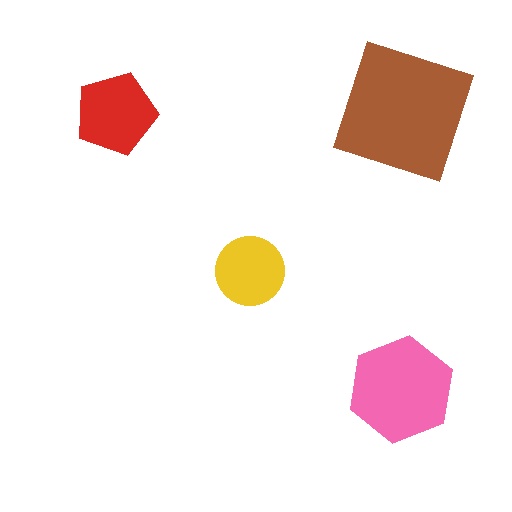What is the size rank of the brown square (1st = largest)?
1st.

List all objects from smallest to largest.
The yellow circle, the red pentagon, the pink hexagon, the brown square.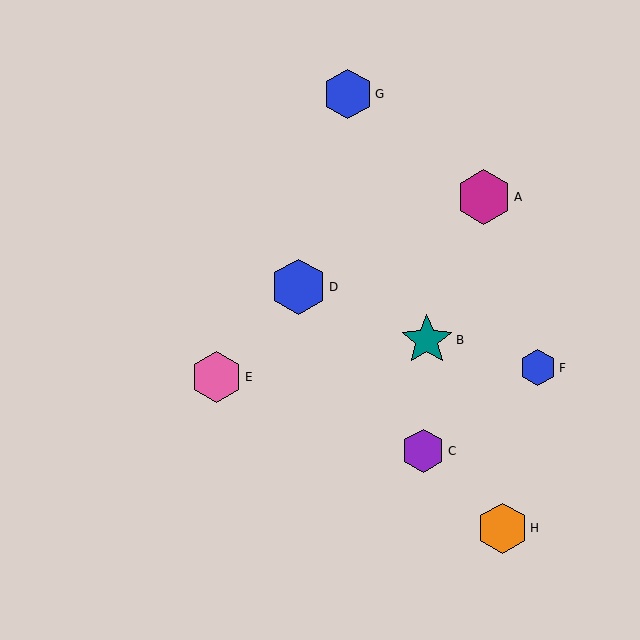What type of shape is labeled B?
Shape B is a teal star.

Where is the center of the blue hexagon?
The center of the blue hexagon is at (348, 94).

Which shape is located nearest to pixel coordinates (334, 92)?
The blue hexagon (labeled G) at (348, 94) is nearest to that location.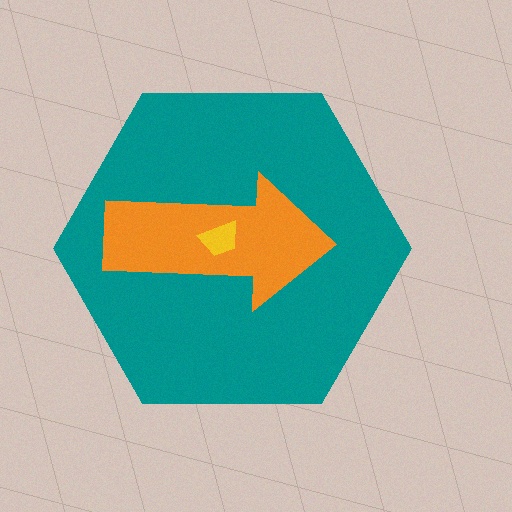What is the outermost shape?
The teal hexagon.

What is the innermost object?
The yellow trapezoid.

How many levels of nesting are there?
3.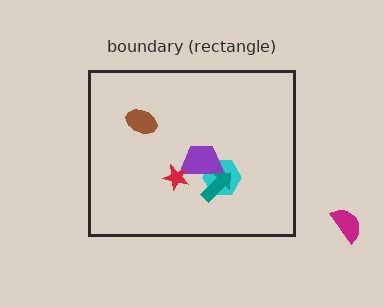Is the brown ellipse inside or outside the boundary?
Inside.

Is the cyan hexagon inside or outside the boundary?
Inside.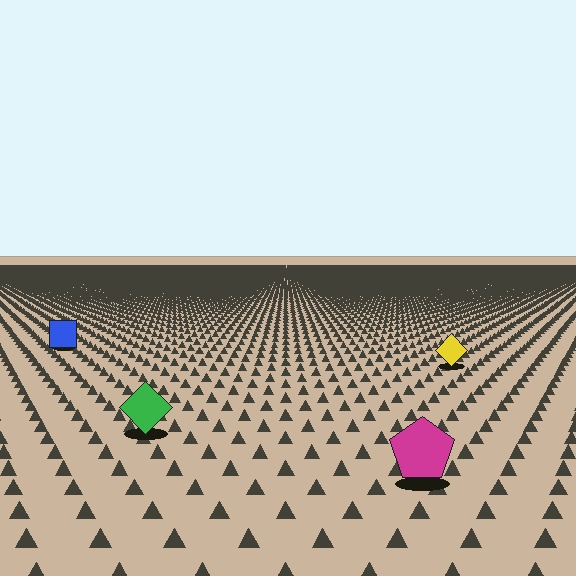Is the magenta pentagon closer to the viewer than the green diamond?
Yes. The magenta pentagon is closer — you can tell from the texture gradient: the ground texture is coarser near it.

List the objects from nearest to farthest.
From nearest to farthest: the magenta pentagon, the green diamond, the yellow diamond, the blue square.